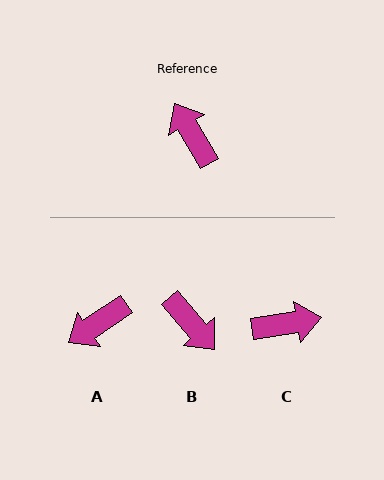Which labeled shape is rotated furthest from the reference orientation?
B, about 169 degrees away.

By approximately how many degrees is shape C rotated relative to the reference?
Approximately 111 degrees clockwise.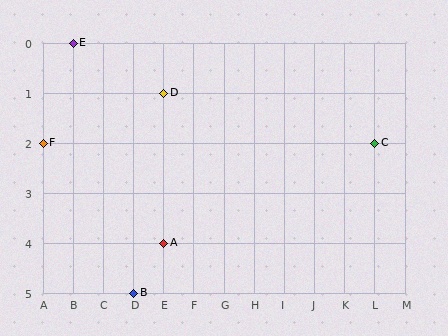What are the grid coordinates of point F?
Point F is at grid coordinates (A, 2).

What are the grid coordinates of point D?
Point D is at grid coordinates (E, 1).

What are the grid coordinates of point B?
Point B is at grid coordinates (D, 5).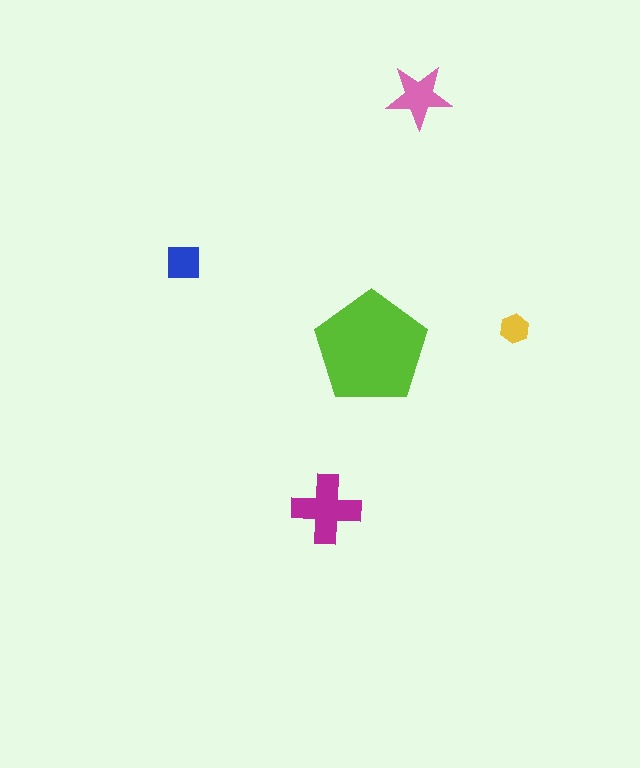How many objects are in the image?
There are 5 objects in the image.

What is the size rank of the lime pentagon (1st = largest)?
1st.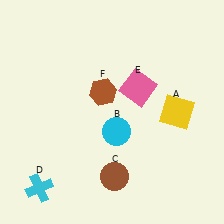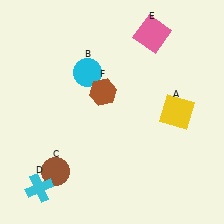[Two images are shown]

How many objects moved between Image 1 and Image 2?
3 objects moved between the two images.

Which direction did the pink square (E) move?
The pink square (E) moved up.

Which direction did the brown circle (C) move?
The brown circle (C) moved left.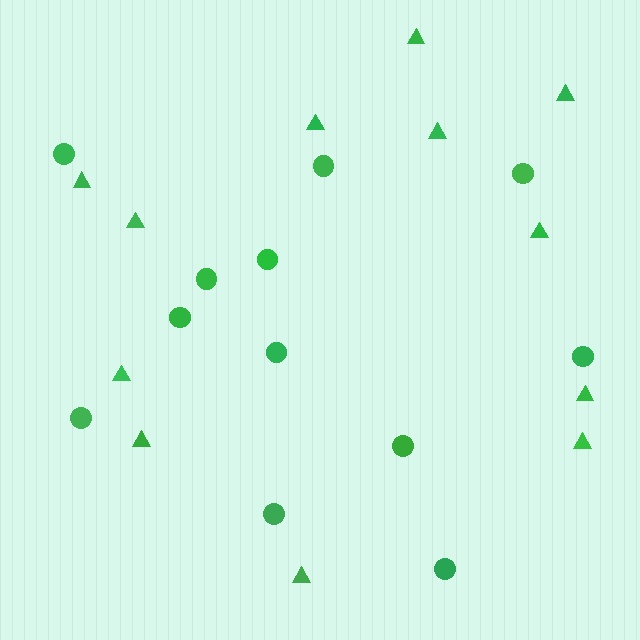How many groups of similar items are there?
There are 2 groups: one group of triangles (12) and one group of circles (12).